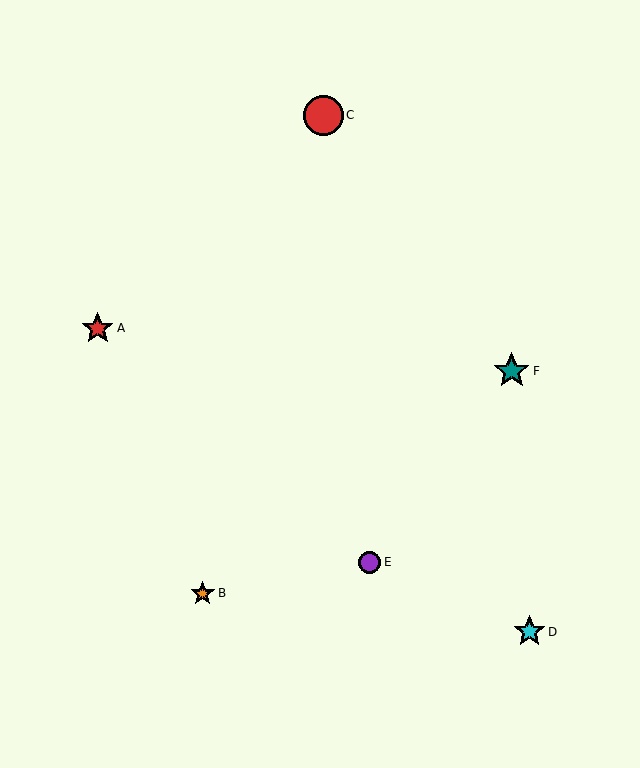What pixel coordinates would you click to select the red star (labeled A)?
Click at (98, 328) to select the red star A.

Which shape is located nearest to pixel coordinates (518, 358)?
The teal star (labeled F) at (512, 371) is nearest to that location.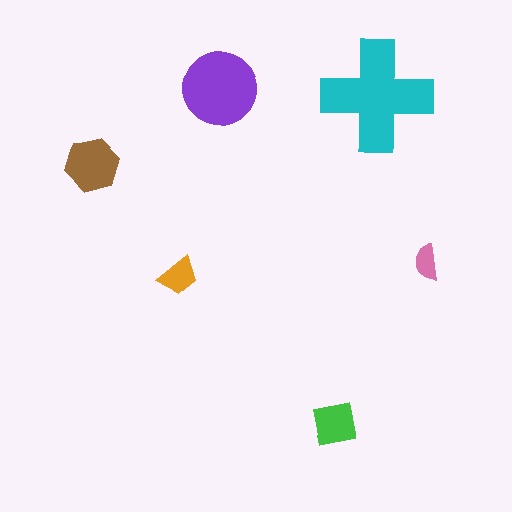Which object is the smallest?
The pink semicircle.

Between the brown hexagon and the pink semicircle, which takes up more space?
The brown hexagon.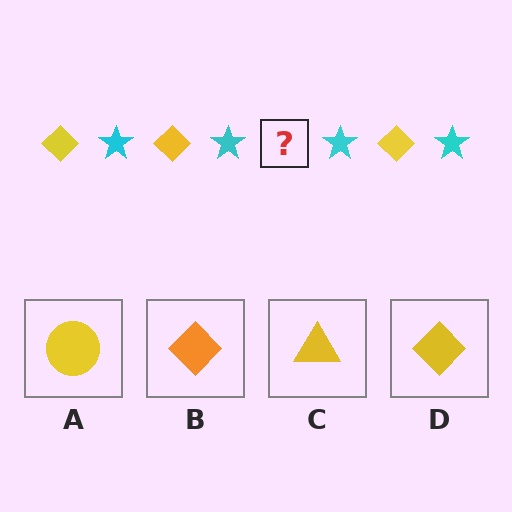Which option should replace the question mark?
Option D.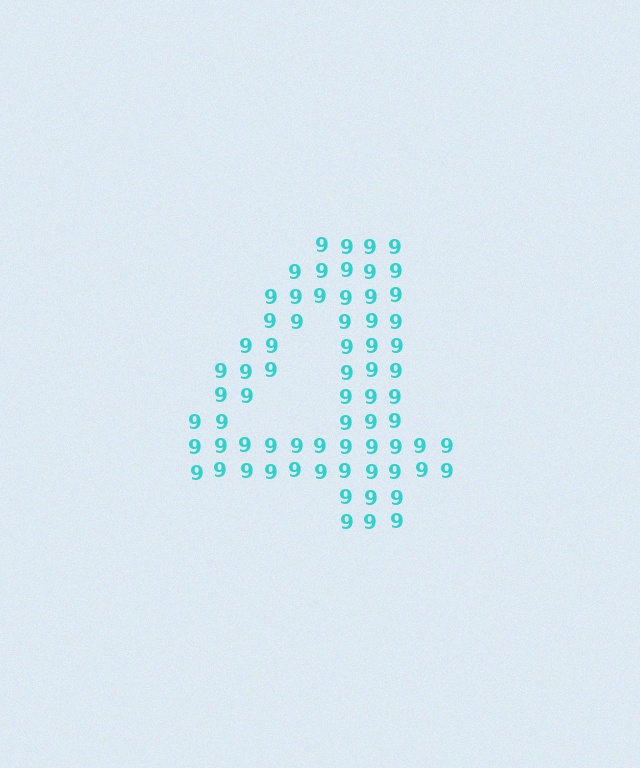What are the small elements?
The small elements are digit 9's.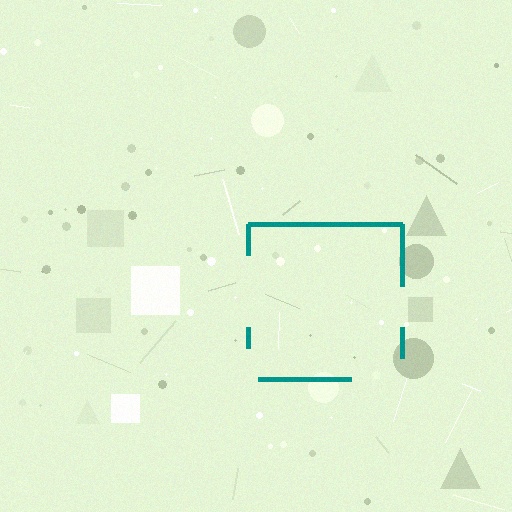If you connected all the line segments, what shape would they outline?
They would outline a square.